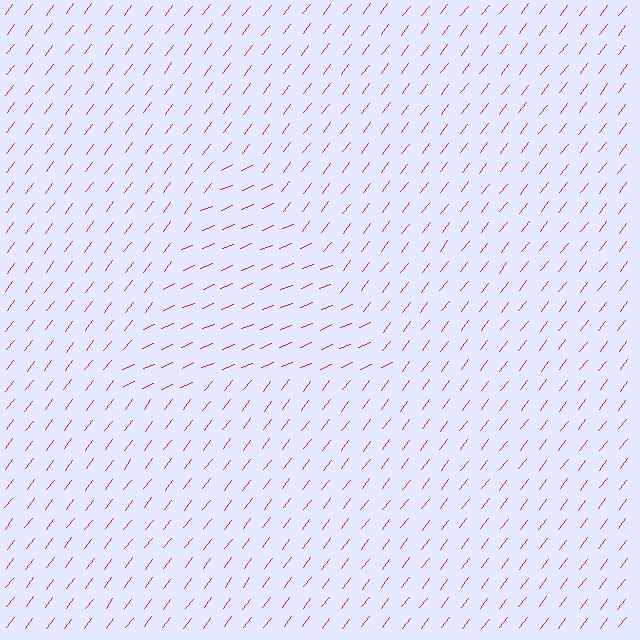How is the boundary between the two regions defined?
The boundary is defined purely by a change in line orientation (approximately 30 degrees difference). All lines are the same color and thickness.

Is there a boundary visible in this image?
Yes, there is a texture boundary formed by a change in line orientation.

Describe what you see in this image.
The image is filled with small red line segments. A triangle region in the image has lines oriented differently from the surrounding lines, creating a visible texture boundary.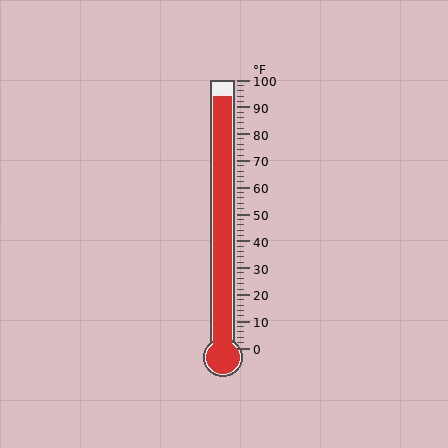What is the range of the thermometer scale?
The thermometer scale ranges from 0°F to 100°F.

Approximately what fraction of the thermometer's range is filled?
The thermometer is filled to approximately 95% of its range.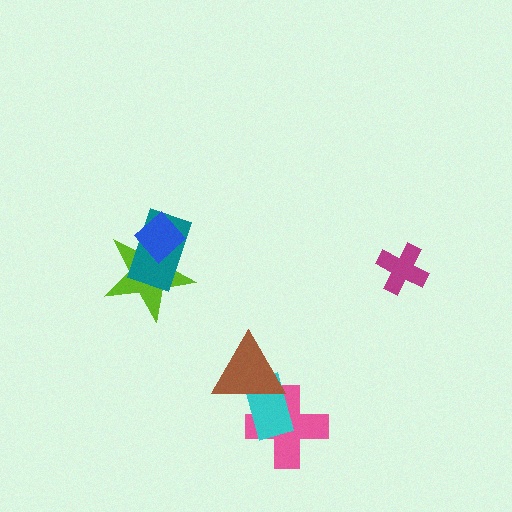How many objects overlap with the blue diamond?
2 objects overlap with the blue diamond.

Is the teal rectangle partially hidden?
Yes, it is partially covered by another shape.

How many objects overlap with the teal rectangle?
2 objects overlap with the teal rectangle.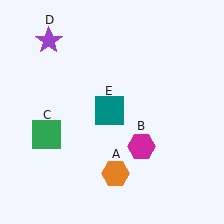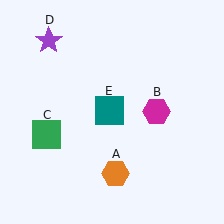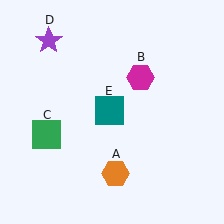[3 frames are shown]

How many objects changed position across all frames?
1 object changed position: magenta hexagon (object B).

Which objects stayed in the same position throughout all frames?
Orange hexagon (object A) and green square (object C) and purple star (object D) and teal square (object E) remained stationary.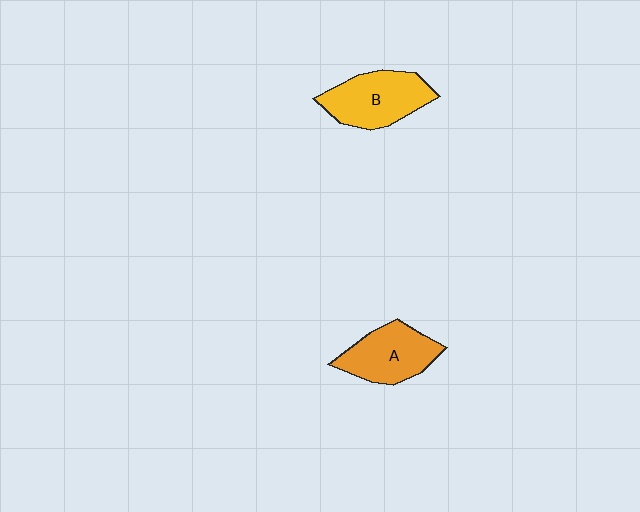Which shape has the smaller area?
Shape A (orange).